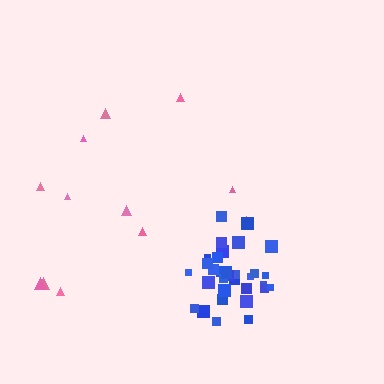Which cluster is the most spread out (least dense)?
Pink.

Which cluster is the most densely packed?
Blue.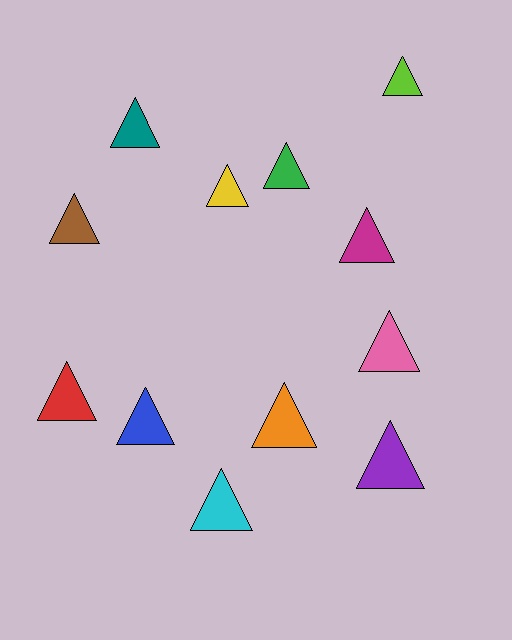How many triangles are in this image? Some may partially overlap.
There are 12 triangles.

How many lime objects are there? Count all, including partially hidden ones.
There is 1 lime object.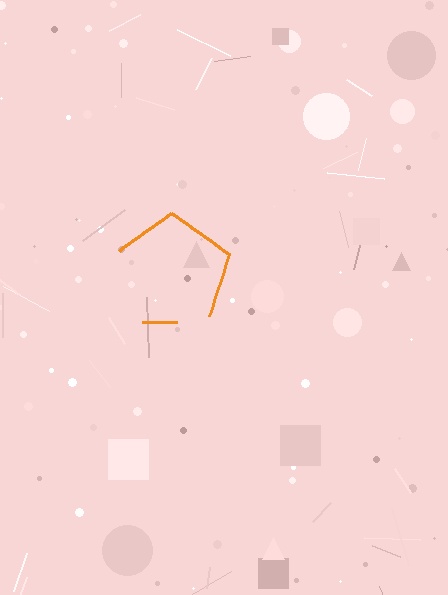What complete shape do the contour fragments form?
The contour fragments form a pentagon.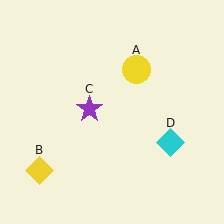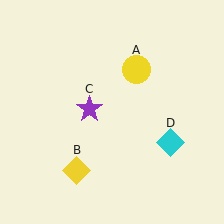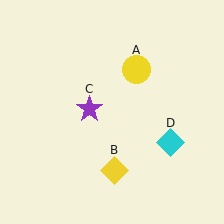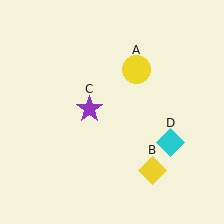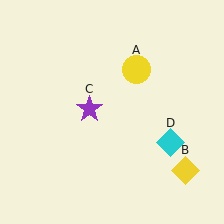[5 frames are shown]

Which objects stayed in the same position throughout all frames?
Yellow circle (object A) and purple star (object C) and cyan diamond (object D) remained stationary.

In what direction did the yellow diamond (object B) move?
The yellow diamond (object B) moved right.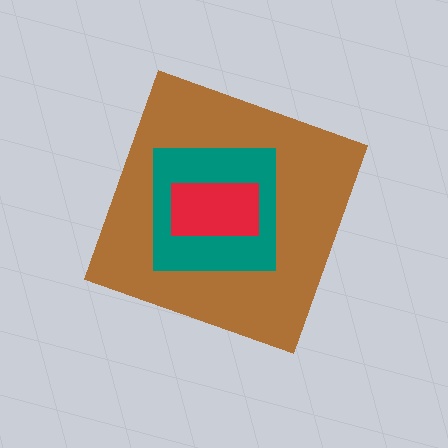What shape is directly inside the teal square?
The red rectangle.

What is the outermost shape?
The brown diamond.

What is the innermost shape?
The red rectangle.